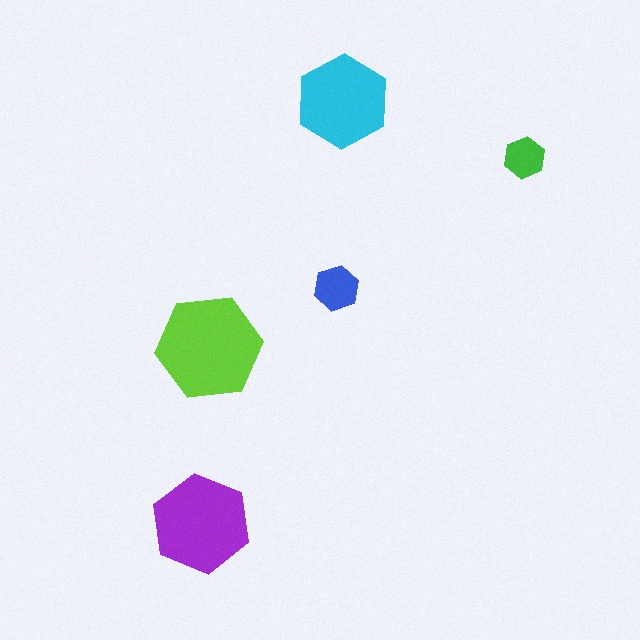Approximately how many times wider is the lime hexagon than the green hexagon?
About 2.5 times wider.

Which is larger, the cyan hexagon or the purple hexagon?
The purple one.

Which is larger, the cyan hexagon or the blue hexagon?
The cyan one.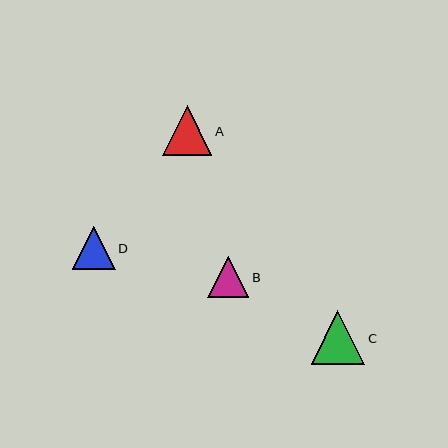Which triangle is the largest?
Triangle C is the largest with a size of approximately 54 pixels.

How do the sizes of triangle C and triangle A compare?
Triangle C and triangle A are approximately the same size.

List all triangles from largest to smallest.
From largest to smallest: C, A, D, B.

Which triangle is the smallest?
Triangle B is the smallest with a size of approximately 41 pixels.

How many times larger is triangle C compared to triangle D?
Triangle C is approximately 1.3 times the size of triangle D.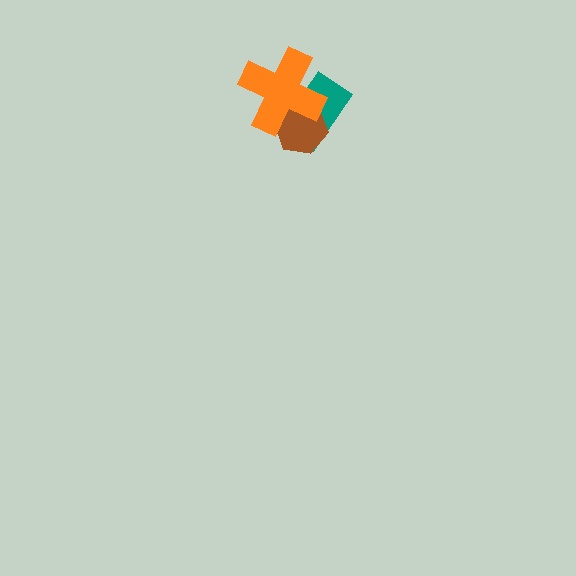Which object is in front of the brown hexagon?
The orange cross is in front of the brown hexagon.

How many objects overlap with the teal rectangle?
2 objects overlap with the teal rectangle.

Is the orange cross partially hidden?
No, no other shape covers it.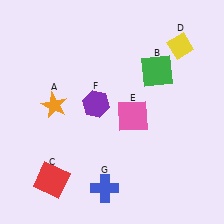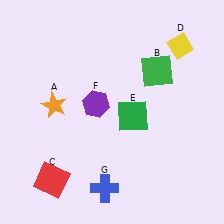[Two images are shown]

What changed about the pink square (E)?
In Image 1, E is pink. In Image 2, it changed to green.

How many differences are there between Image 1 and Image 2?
There is 1 difference between the two images.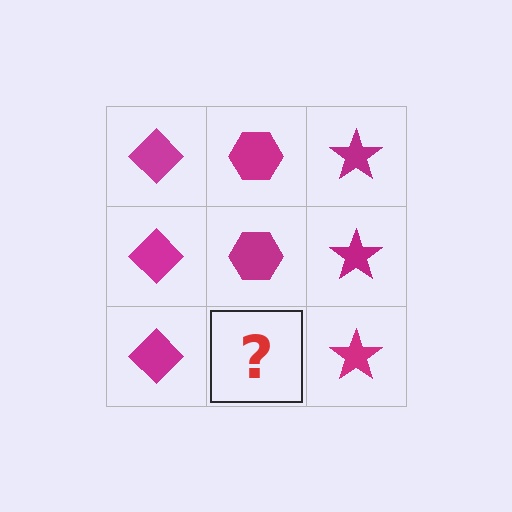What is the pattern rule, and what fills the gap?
The rule is that each column has a consistent shape. The gap should be filled with a magenta hexagon.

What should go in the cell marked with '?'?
The missing cell should contain a magenta hexagon.